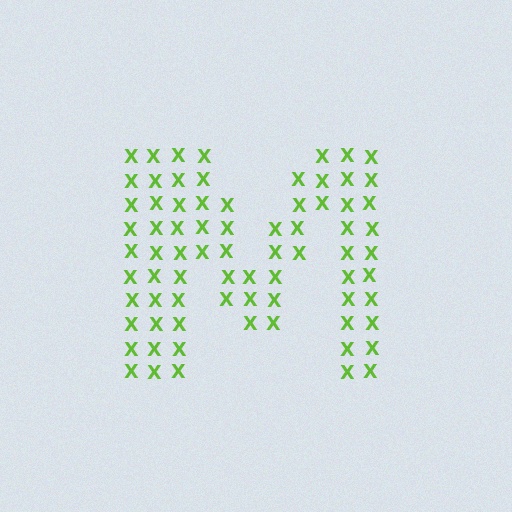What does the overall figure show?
The overall figure shows the letter M.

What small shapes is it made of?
It is made of small letter X's.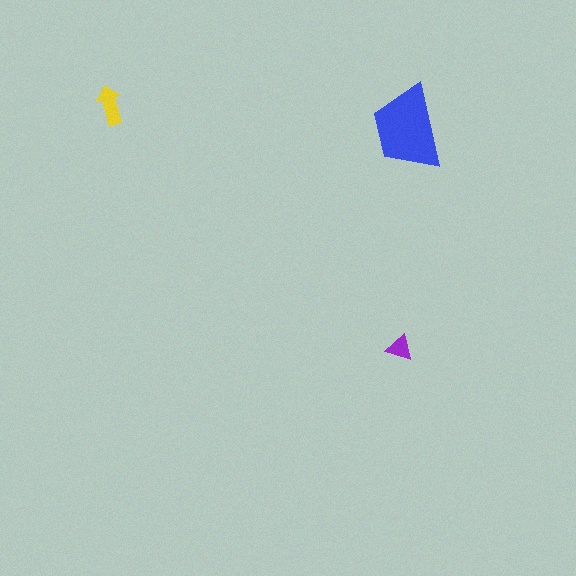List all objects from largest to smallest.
The blue trapezoid, the yellow arrow, the purple triangle.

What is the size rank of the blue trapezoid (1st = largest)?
1st.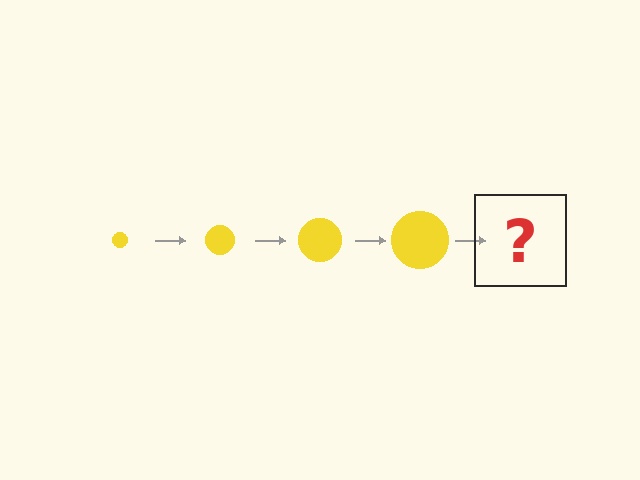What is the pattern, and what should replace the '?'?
The pattern is that the circle gets progressively larger each step. The '?' should be a yellow circle, larger than the previous one.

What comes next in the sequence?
The next element should be a yellow circle, larger than the previous one.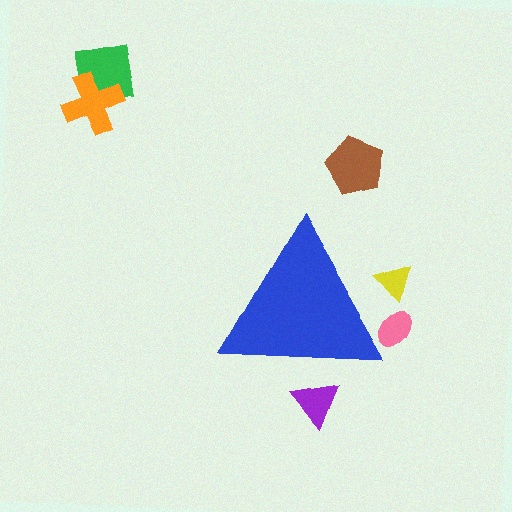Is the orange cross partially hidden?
No, the orange cross is fully visible.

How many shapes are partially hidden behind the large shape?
3 shapes are partially hidden.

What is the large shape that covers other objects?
A blue triangle.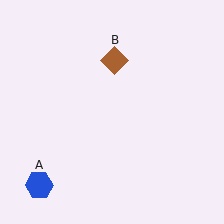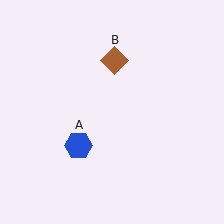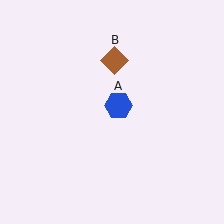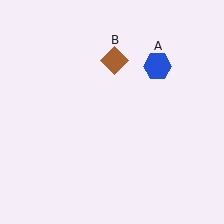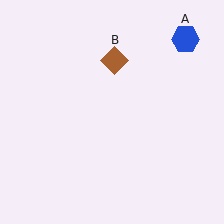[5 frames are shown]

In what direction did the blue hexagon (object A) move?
The blue hexagon (object A) moved up and to the right.